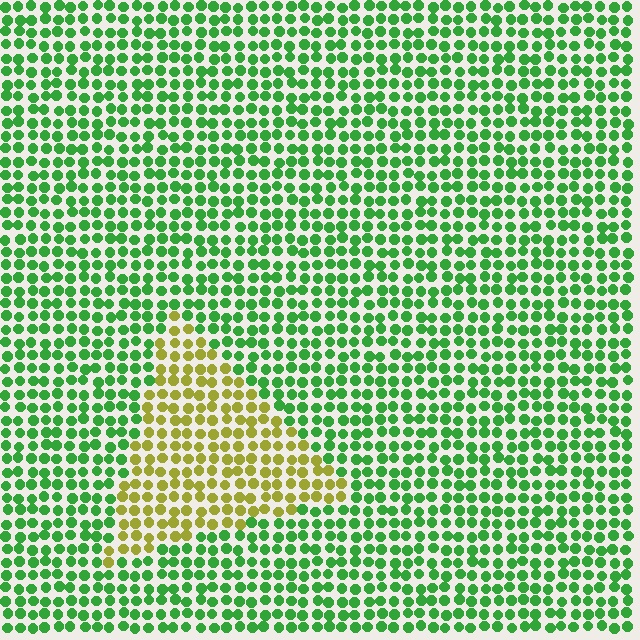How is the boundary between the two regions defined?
The boundary is defined purely by a slight shift in hue (about 59 degrees). Spacing, size, and orientation are identical on both sides.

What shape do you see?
I see a triangle.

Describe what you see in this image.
The image is filled with small green elements in a uniform arrangement. A triangle-shaped region is visible where the elements are tinted to a slightly different hue, forming a subtle color boundary.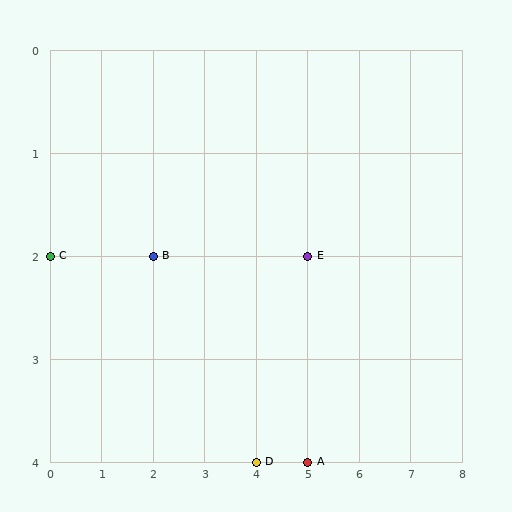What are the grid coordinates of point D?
Point D is at grid coordinates (4, 4).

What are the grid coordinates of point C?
Point C is at grid coordinates (0, 2).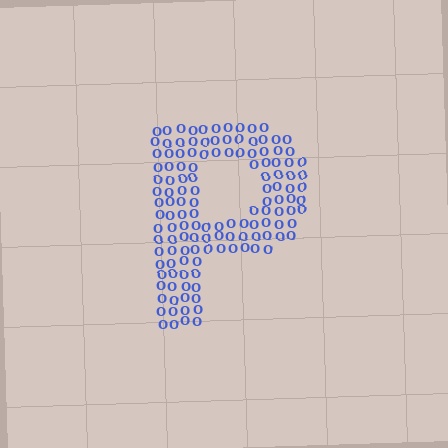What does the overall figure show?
The overall figure shows the letter P.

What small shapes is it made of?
It is made of small letter O's.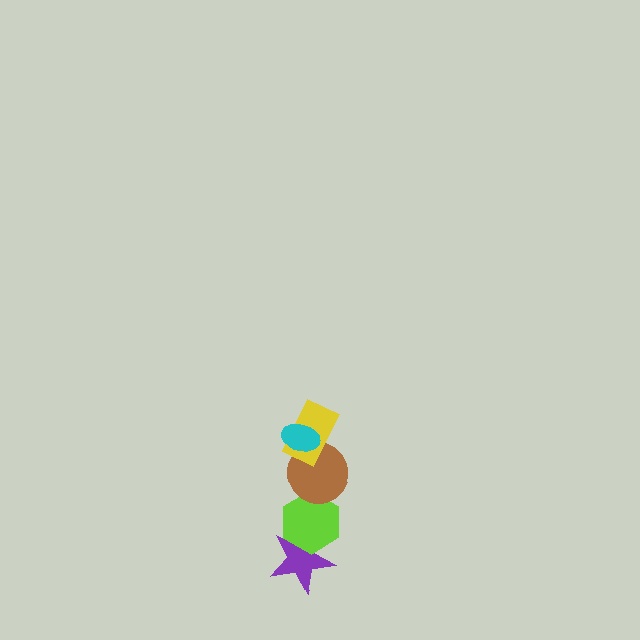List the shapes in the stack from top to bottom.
From top to bottom: the cyan ellipse, the yellow rectangle, the brown circle, the lime hexagon, the purple star.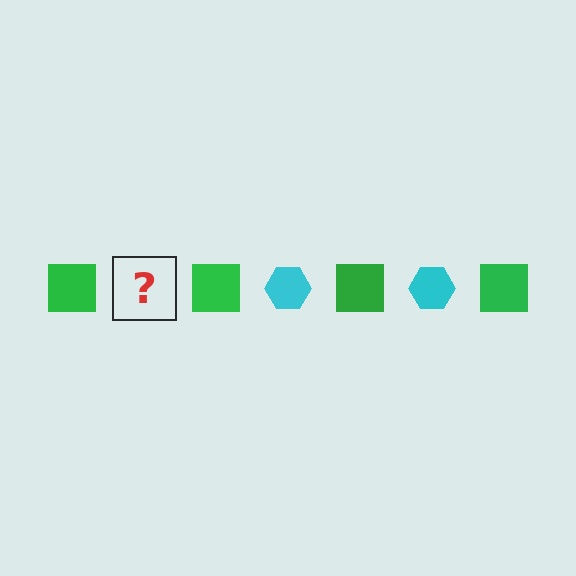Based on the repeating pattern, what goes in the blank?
The blank should be a cyan hexagon.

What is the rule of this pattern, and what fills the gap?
The rule is that the pattern alternates between green square and cyan hexagon. The gap should be filled with a cyan hexagon.